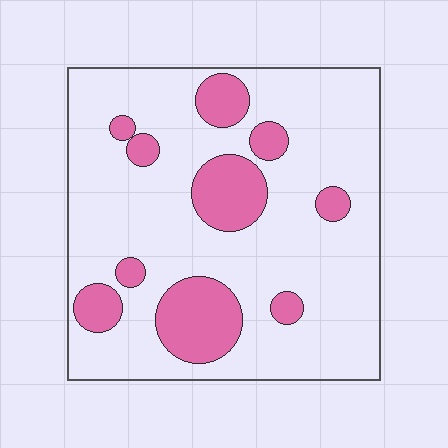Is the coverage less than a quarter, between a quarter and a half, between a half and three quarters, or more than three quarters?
Less than a quarter.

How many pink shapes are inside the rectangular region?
10.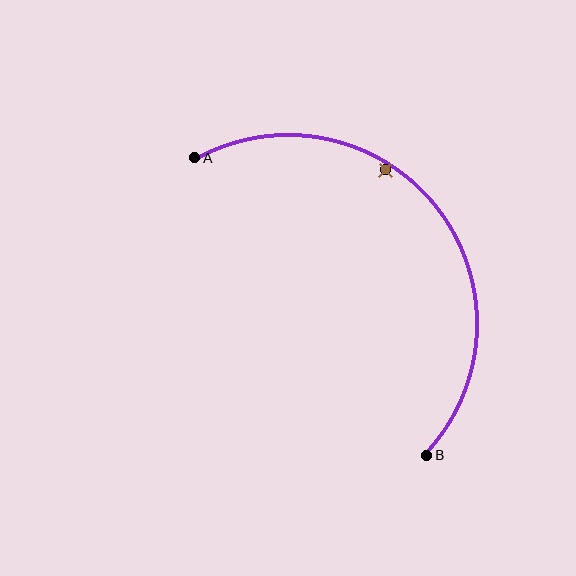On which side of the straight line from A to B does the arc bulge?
The arc bulges above and to the right of the straight line connecting A and B.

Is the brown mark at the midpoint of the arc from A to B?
No — the brown mark does not lie on the arc at all. It sits slightly inside the curve.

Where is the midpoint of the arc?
The arc midpoint is the point on the curve farthest from the straight line joining A and B. It sits above and to the right of that line.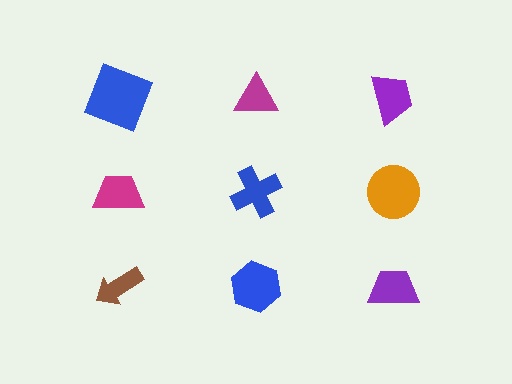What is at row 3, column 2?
A blue hexagon.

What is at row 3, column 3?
A purple trapezoid.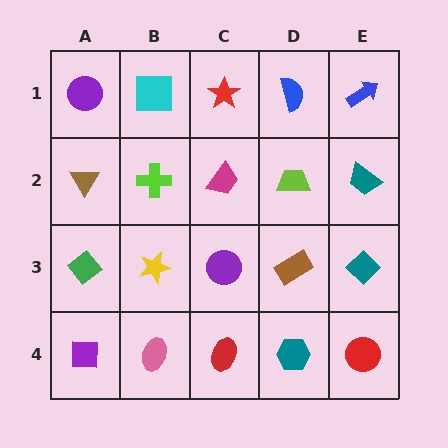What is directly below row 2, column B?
A yellow star.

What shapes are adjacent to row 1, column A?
A brown triangle (row 2, column A), a cyan square (row 1, column B).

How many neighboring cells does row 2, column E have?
3.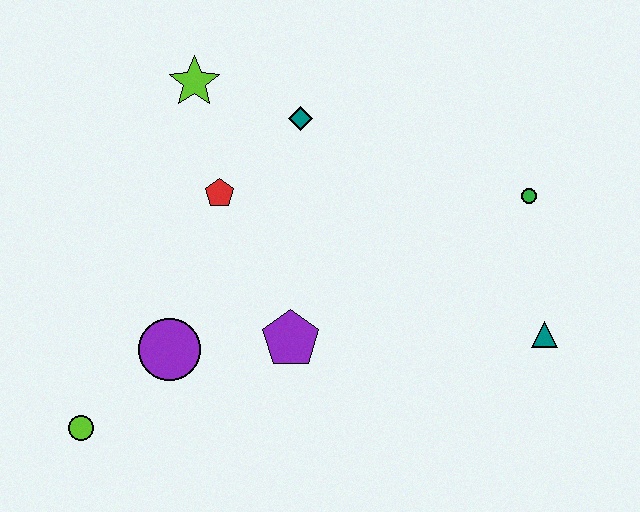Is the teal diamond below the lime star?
Yes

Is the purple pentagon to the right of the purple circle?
Yes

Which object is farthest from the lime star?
The teal triangle is farthest from the lime star.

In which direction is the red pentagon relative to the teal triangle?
The red pentagon is to the left of the teal triangle.